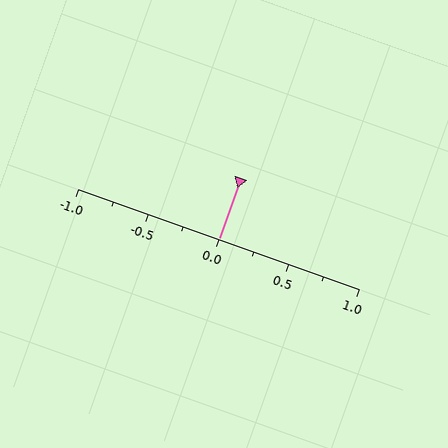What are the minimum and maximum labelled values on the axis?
The axis runs from -1.0 to 1.0.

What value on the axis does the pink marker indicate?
The marker indicates approximately 0.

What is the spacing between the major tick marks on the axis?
The major ticks are spaced 0.5 apart.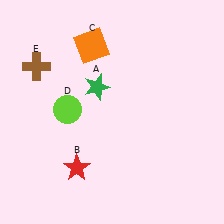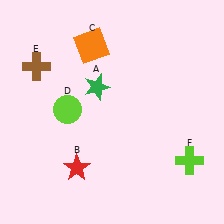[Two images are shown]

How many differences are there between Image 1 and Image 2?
There is 1 difference between the two images.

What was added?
A lime cross (F) was added in Image 2.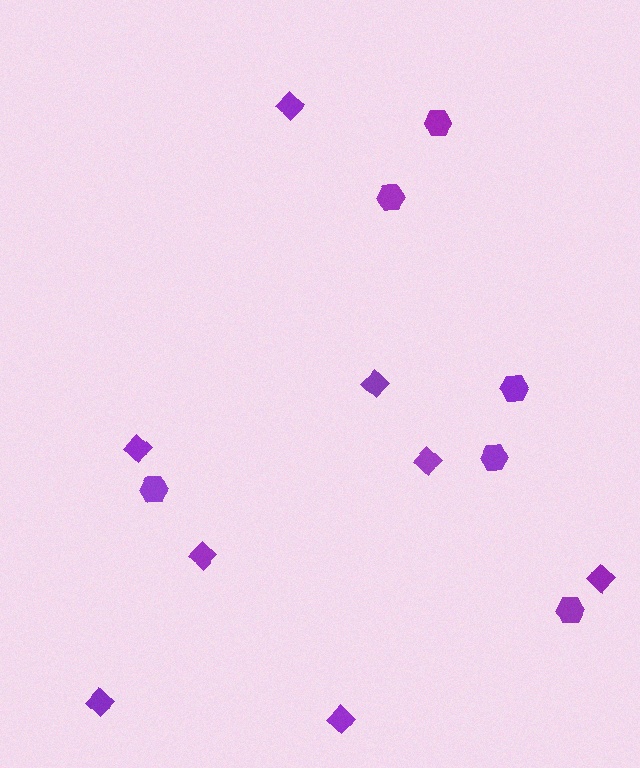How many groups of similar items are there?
There are 2 groups: one group of hexagons (6) and one group of diamonds (8).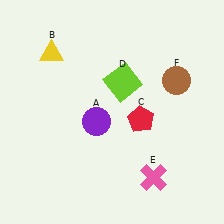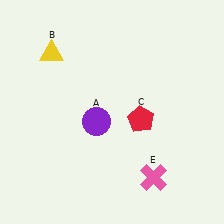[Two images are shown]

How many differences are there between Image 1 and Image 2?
There are 2 differences between the two images.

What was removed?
The lime square (D), the brown circle (F) were removed in Image 2.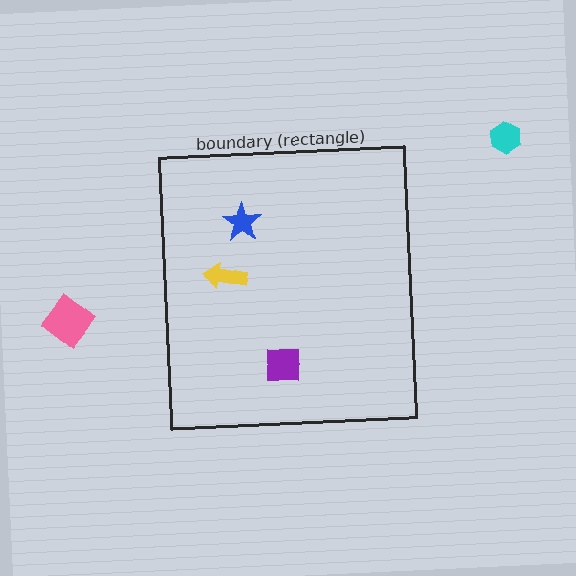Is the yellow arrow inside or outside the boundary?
Inside.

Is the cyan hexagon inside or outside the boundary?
Outside.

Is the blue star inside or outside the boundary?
Inside.